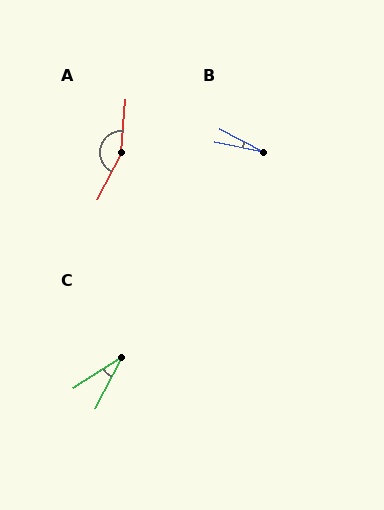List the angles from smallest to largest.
B (17°), C (30°), A (158°).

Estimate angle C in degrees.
Approximately 30 degrees.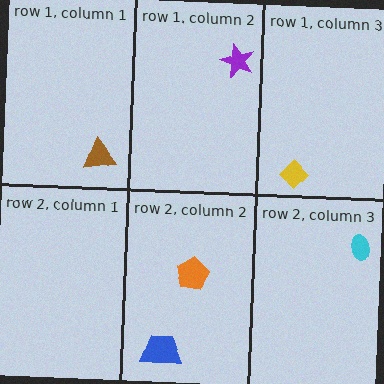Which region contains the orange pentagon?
The row 2, column 2 region.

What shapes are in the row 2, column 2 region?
The orange pentagon, the blue trapezoid.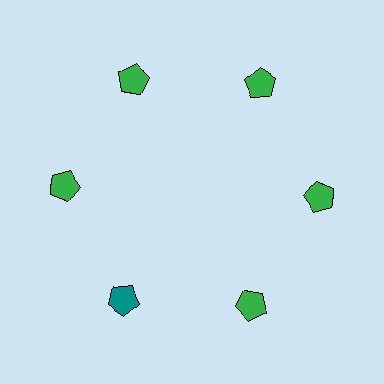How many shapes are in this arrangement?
There are 6 shapes arranged in a ring pattern.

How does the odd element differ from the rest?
It has a different color: teal instead of green.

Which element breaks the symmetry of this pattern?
The teal pentagon at roughly the 7 o'clock position breaks the symmetry. All other shapes are green pentagons.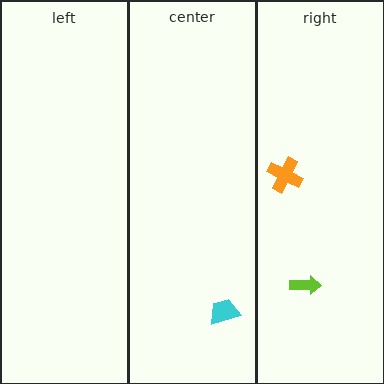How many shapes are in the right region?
2.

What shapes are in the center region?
The cyan trapezoid.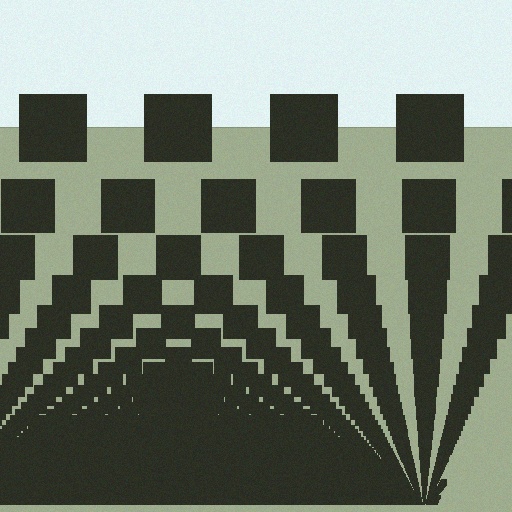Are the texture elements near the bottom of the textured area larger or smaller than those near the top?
Smaller. The gradient is inverted — elements near the bottom are smaller and denser.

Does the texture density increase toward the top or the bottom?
Density increases toward the bottom.